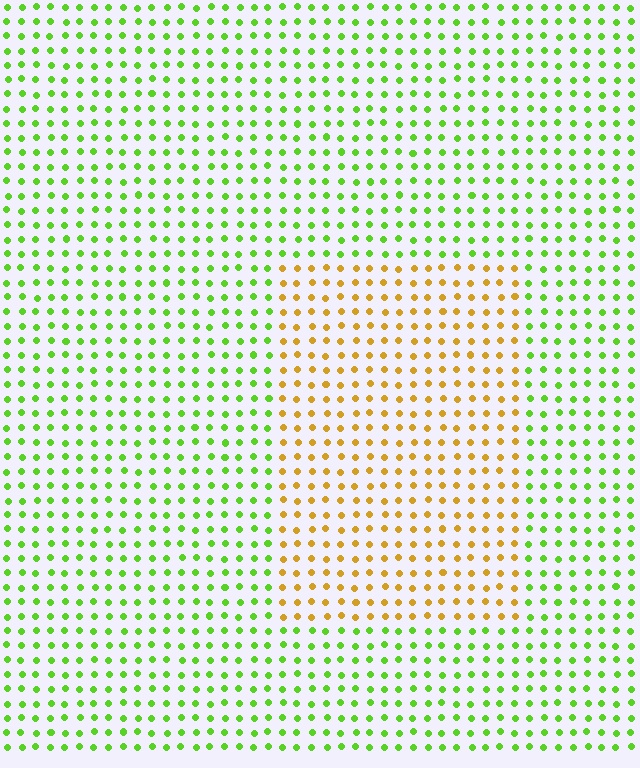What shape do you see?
I see a rectangle.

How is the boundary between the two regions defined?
The boundary is defined purely by a slight shift in hue (about 60 degrees). Spacing, size, and orientation are identical on both sides.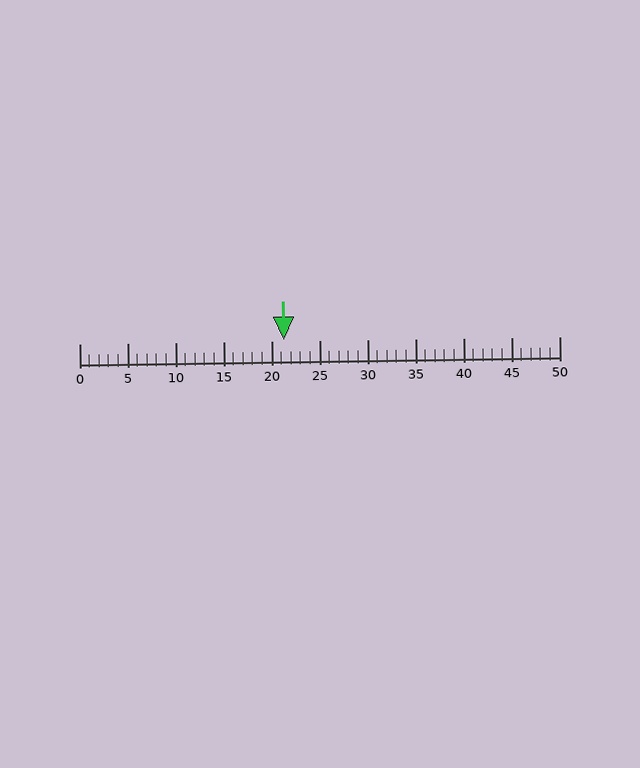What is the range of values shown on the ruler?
The ruler shows values from 0 to 50.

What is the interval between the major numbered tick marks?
The major tick marks are spaced 5 units apart.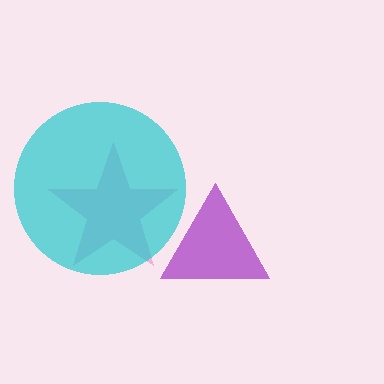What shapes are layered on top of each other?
The layered shapes are: a purple triangle, a pink star, a cyan circle.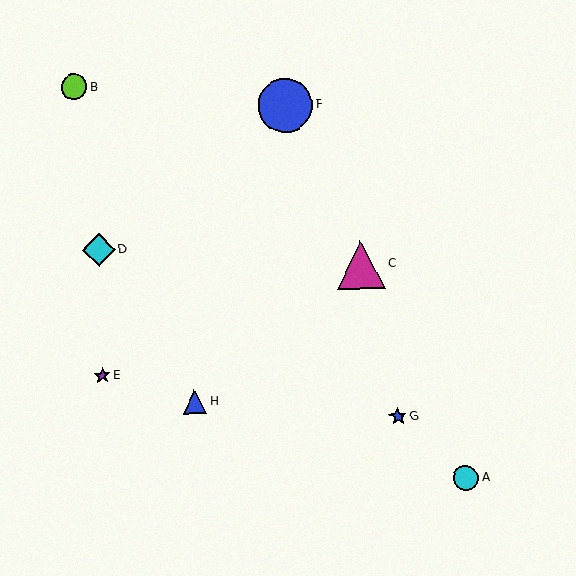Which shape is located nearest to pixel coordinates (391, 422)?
The blue star (labeled G) at (398, 417) is nearest to that location.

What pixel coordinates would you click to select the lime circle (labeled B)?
Click at (74, 87) to select the lime circle B.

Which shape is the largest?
The blue circle (labeled F) is the largest.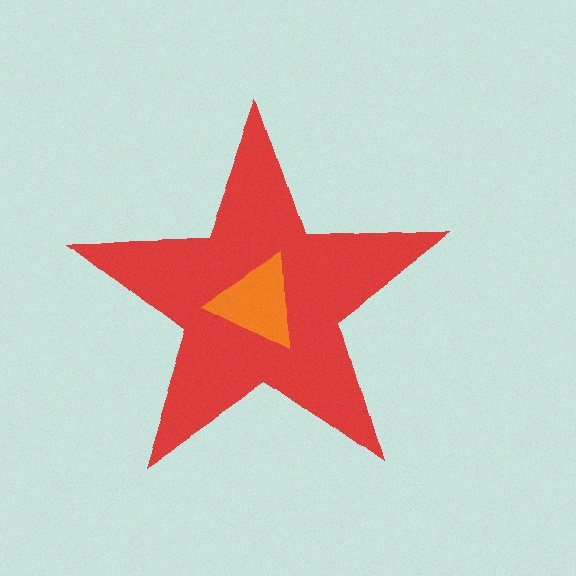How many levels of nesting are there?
2.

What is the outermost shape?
The red star.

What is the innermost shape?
The orange triangle.